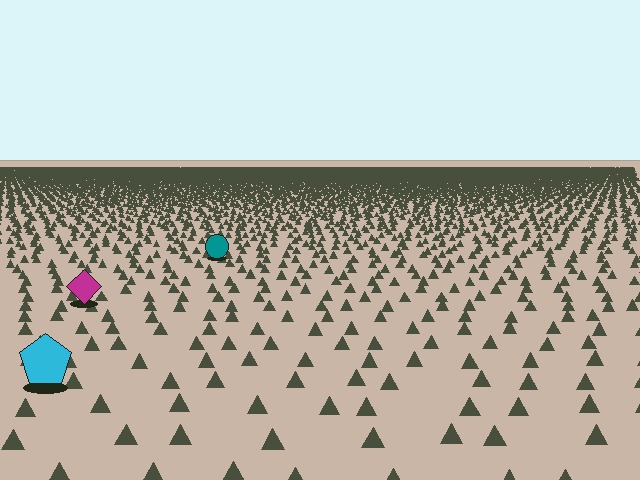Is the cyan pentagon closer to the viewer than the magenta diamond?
Yes. The cyan pentagon is closer — you can tell from the texture gradient: the ground texture is coarser near it.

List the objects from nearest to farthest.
From nearest to farthest: the cyan pentagon, the magenta diamond, the teal circle.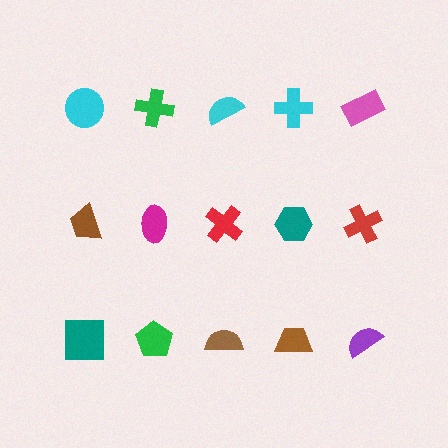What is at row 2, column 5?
A red cross.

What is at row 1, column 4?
A cyan cross.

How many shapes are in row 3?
5 shapes.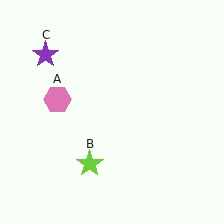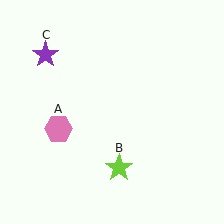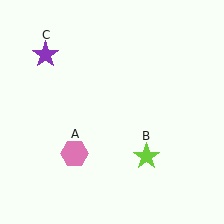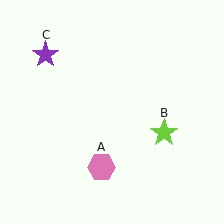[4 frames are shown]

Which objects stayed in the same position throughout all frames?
Purple star (object C) remained stationary.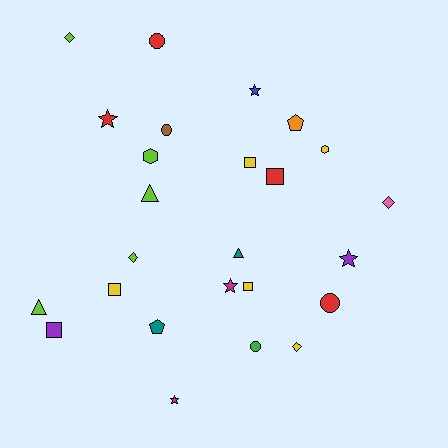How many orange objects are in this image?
There is 1 orange object.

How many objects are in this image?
There are 25 objects.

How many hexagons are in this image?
There are 2 hexagons.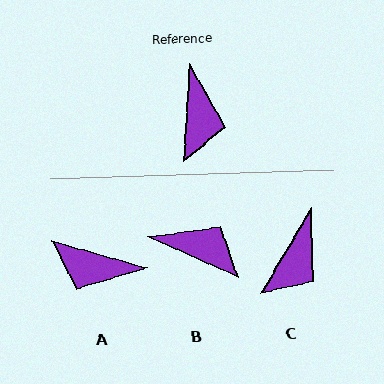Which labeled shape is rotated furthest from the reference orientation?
A, about 103 degrees away.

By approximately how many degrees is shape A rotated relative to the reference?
Approximately 103 degrees clockwise.